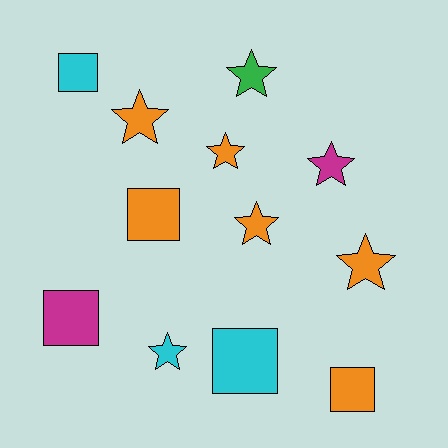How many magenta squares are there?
There is 1 magenta square.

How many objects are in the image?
There are 12 objects.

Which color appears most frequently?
Orange, with 6 objects.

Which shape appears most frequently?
Star, with 7 objects.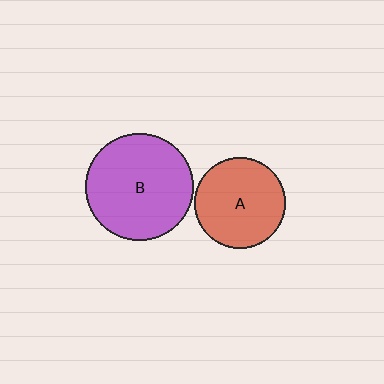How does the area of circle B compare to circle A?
Approximately 1.4 times.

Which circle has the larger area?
Circle B (purple).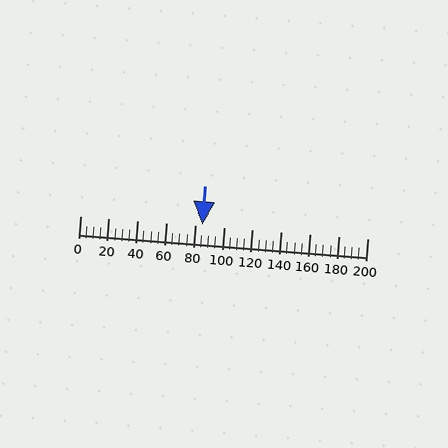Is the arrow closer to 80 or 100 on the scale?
The arrow is closer to 80.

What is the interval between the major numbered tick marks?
The major tick marks are spaced 20 units apart.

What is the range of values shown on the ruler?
The ruler shows values from 0 to 200.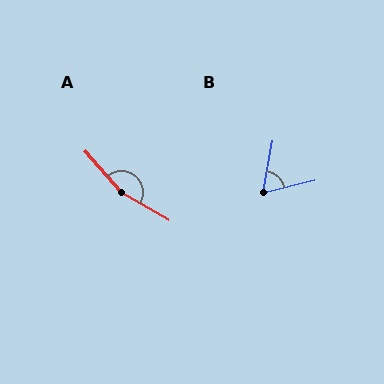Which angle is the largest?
A, at approximately 161 degrees.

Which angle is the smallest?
B, at approximately 67 degrees.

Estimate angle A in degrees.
Approximately 161 degrees.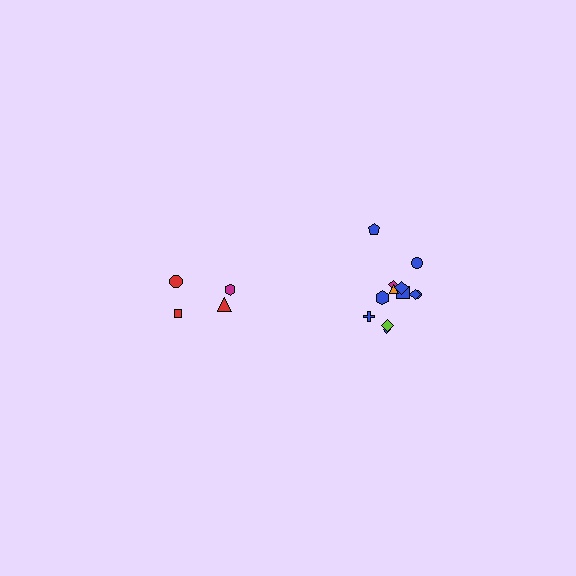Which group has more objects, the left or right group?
The right group.